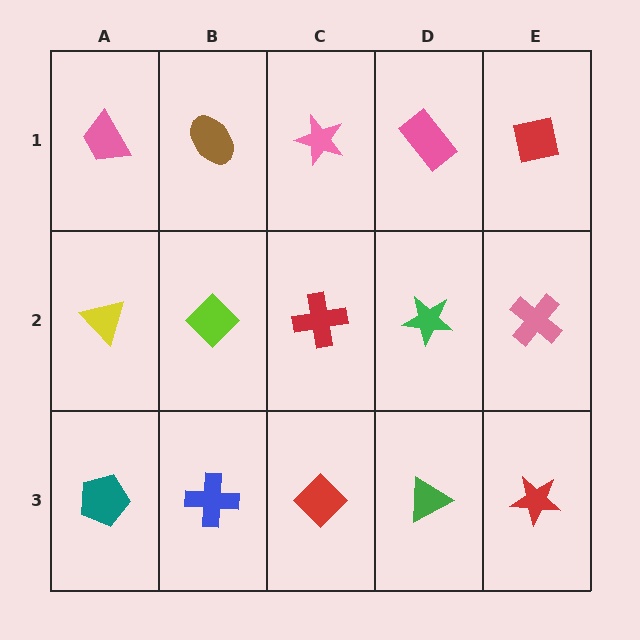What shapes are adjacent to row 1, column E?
A pink cross (row 2, column E), a pink rectangle (row 1, column D).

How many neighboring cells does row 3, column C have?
3.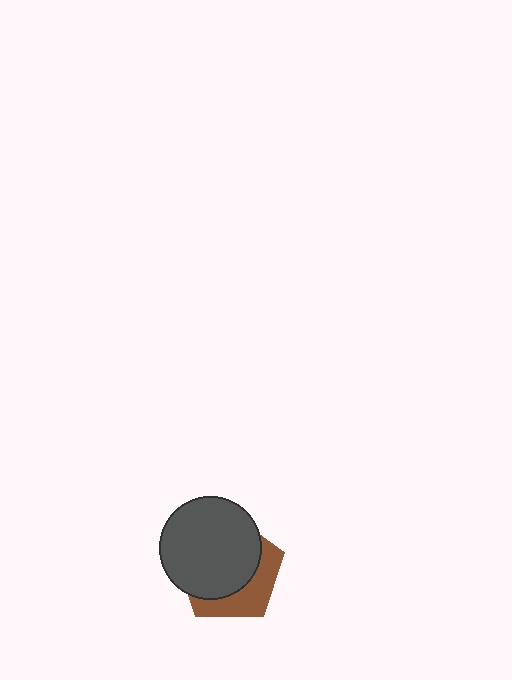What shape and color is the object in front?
The object in front is a dark gray circle.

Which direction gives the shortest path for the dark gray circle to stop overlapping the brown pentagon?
Moving toward the upper-left gives the shortest separation.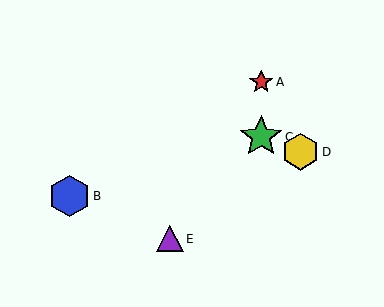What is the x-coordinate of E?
Object E is at x≈170.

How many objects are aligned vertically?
2 objects (A, C) are aligned vertically.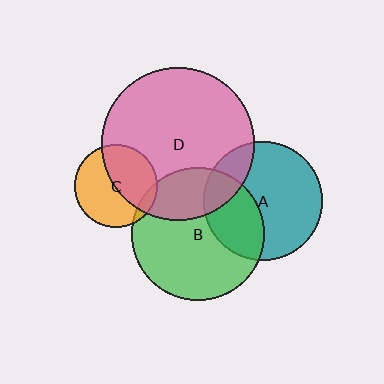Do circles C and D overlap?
Yes.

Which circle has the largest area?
Circle D (pink).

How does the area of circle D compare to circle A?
Approximately 1.6 times.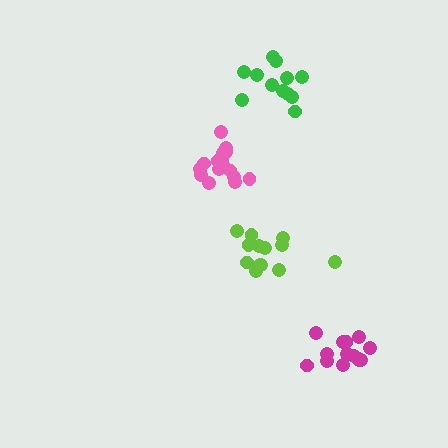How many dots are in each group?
Group 1: 12 dots, Group 2: 16 dots, Group 3: 14 dots, Group 4: 13 dots (55 total).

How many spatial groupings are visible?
There are 4 spatial groupings.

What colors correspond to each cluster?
The clusters are colored: green, pink, magenta, lime.